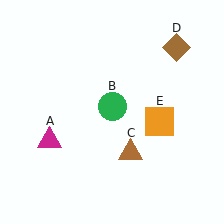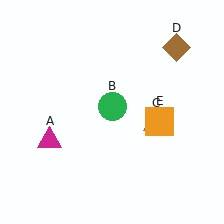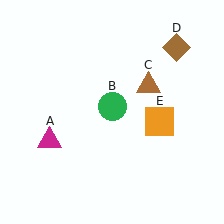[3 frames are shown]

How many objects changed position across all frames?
1 object changed position: brown triangle (object C).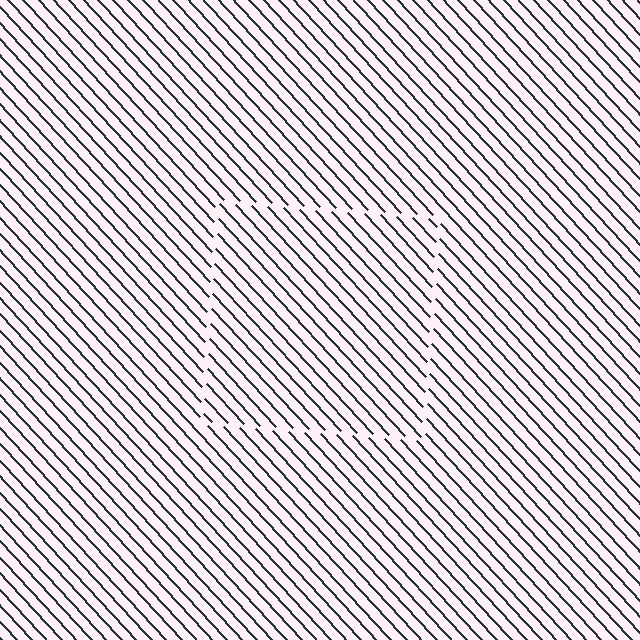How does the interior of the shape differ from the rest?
The interior of the shape contains the same grating, shifted by half a period — the contour is defined by the phase discontinuity where line-ends from the inner and outer gratings abut.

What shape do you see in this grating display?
An illusory square. The interior of the shape contains the same grating, shifted by half a period — the contour is defined by the phase discontinuity where line-ends from the inner and outer gratings abut.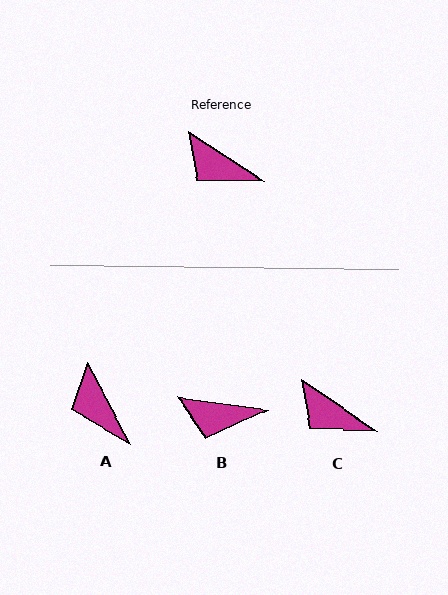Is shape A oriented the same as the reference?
No, it is off by about 28 degrees.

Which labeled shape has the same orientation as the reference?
C.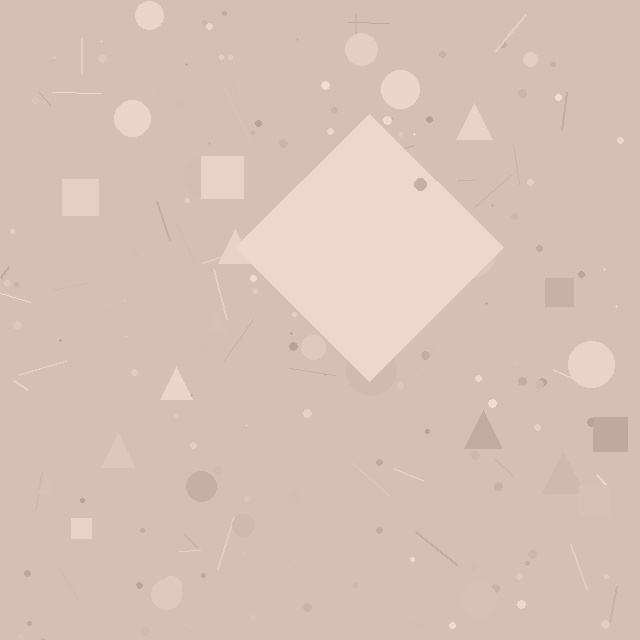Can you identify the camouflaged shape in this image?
The camouflaged shape is a diamond.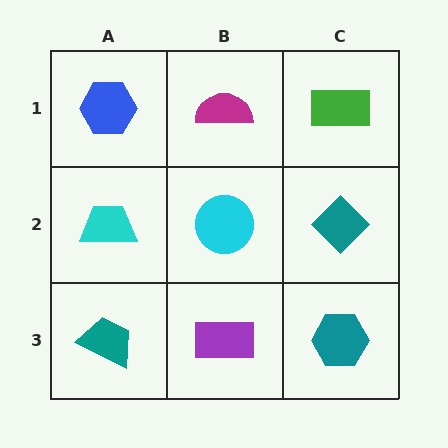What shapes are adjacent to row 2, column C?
A green rectangle (row 1, column C), a teal hexagon (row 3, column C), a cyan circle (row 2, column B).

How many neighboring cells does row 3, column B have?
3.